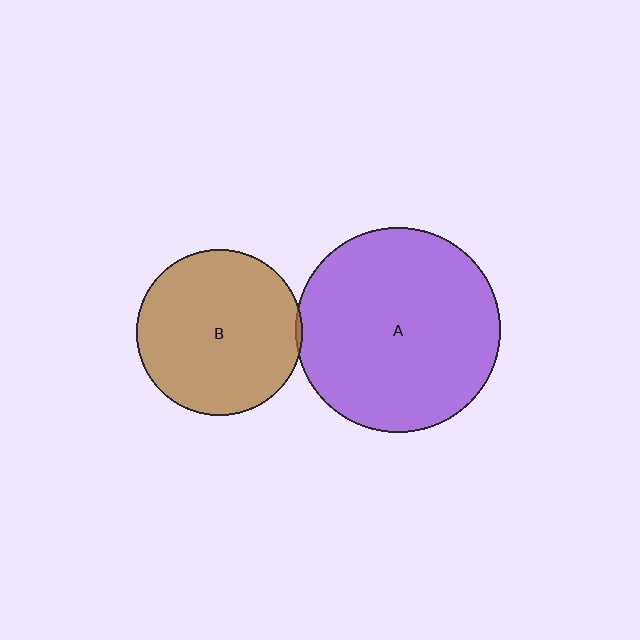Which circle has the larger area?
Circle A (purple).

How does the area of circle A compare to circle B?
Approximately 1.5 times.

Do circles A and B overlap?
Yes.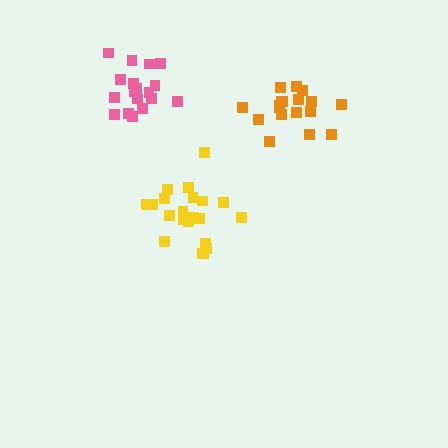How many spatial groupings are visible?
There are 3 spatial groupings.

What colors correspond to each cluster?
The clusters are colored: yellow, orange, pink.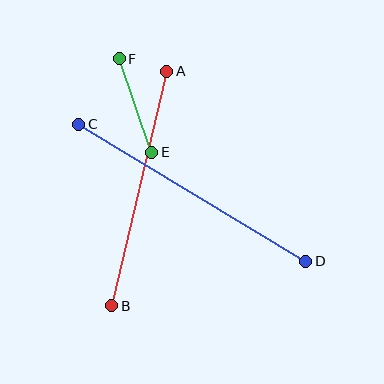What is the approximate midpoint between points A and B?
The midpoint is at approximately (139, 189) pixels.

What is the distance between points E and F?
The distance is approximately 99 pixels.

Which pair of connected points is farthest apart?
Points C and D are farthest apart.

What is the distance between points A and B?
The distance is approximately 241 pixels.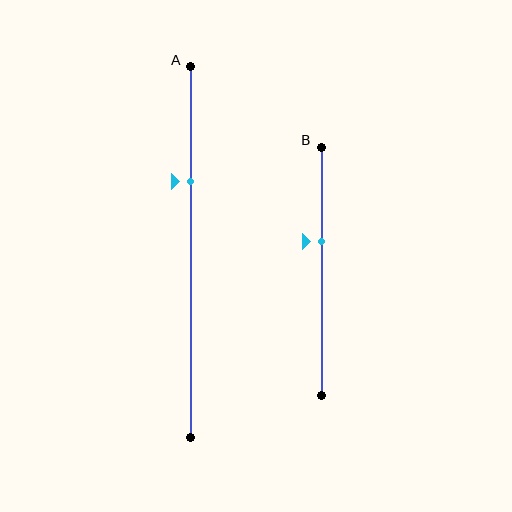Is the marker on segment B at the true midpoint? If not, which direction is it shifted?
No, the marker on segment B is shifted upward by about 12% of the segment length.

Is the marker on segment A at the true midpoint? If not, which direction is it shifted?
No, the marker on segment A is shifted upward by about 19% of the segment length.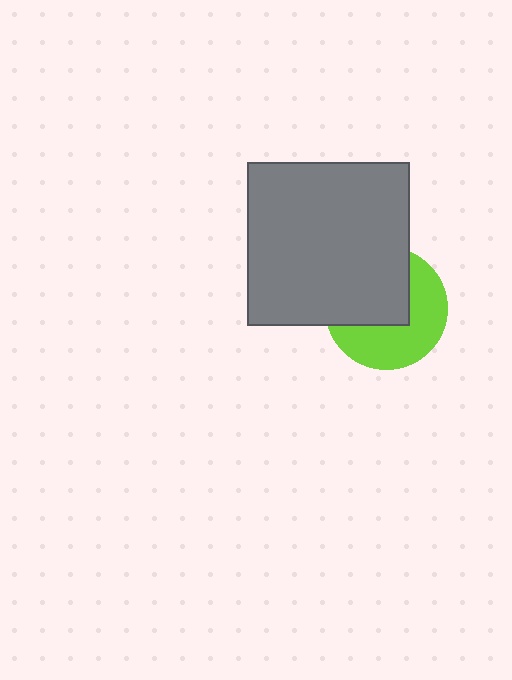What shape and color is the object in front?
The object in front is a gray square.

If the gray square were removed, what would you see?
You would see the complete lime circle.